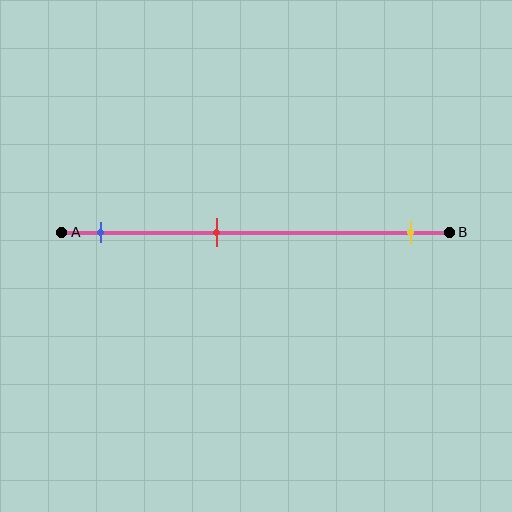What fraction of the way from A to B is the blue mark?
The blue mark is approximately 10% (0.1) of the way from A to B.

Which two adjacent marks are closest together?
The blue and red marks are the closest adjacent pair.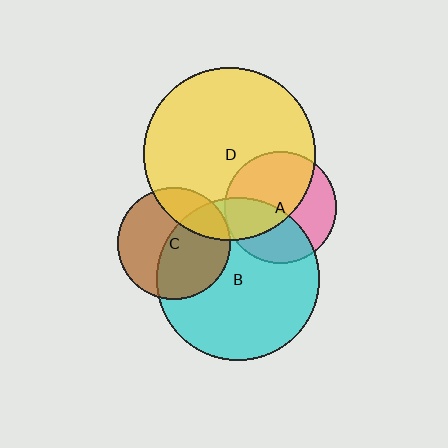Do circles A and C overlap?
Yes.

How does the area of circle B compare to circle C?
Approximately 2.1 times.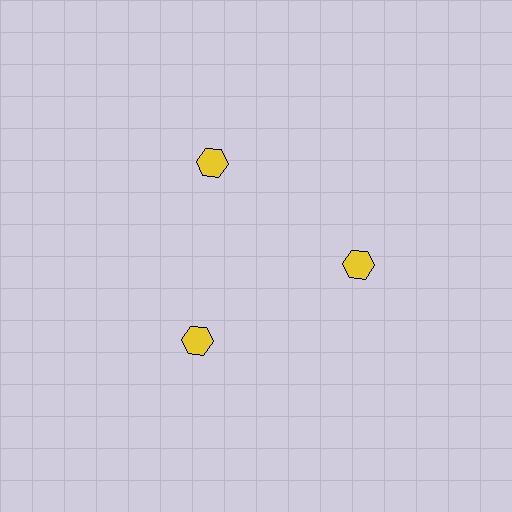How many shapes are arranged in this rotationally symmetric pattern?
There are 3 shapes, arranged in 3 groups of 1.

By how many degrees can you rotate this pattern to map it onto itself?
The pattern maps onto itself every 120 degrees of rotation.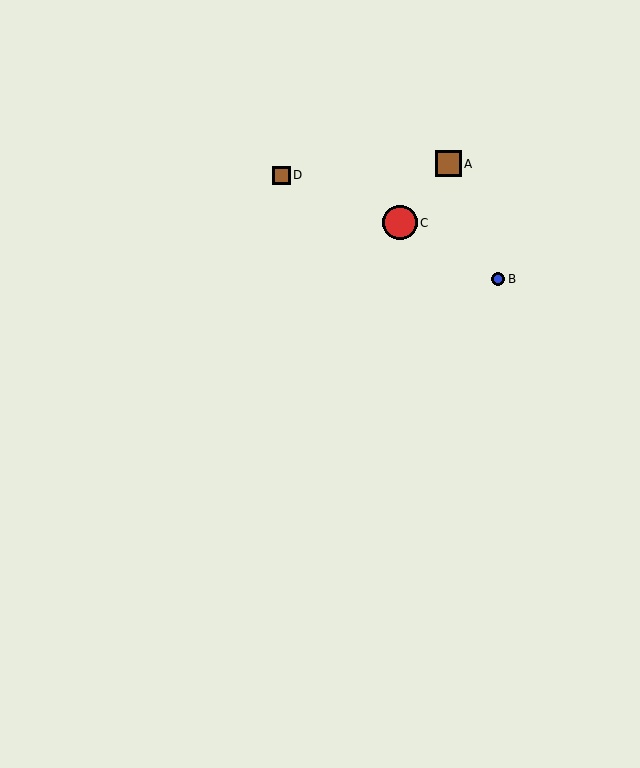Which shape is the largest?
The red circle (labeled C) is the largest.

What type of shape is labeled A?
Shape A is a brown square.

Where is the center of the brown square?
The center of the brown square is at (281, 175).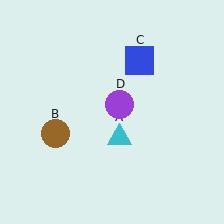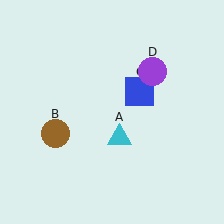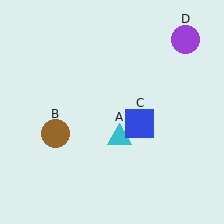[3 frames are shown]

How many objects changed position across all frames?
2 objects changed position: blue square (object C), purple circle (object D).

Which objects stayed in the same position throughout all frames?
Cyan triangle (object A) and brown circle (object B) remained stationary.